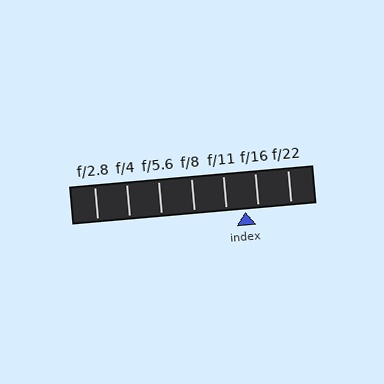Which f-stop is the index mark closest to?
The index mark is closest to f/16.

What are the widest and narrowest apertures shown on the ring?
The widest aperture shown is f/2.8 and the narrowest is f/22.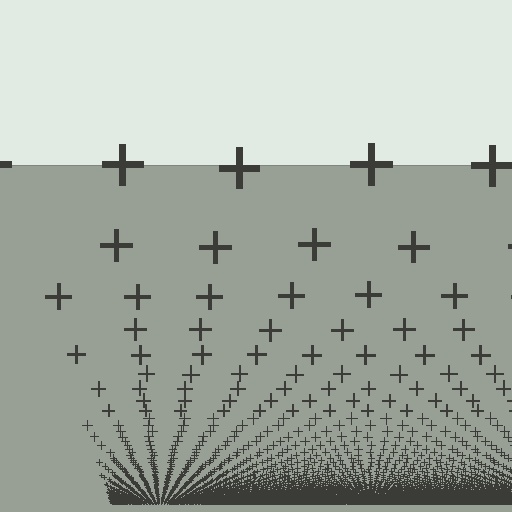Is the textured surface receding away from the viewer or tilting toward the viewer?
The surface appears to tilt toward the viewer. Texture elements get larger and sparser toward the top.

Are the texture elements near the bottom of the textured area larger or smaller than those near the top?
Smaller. The gradient is inverted — elements near the bottom are smaller and denser.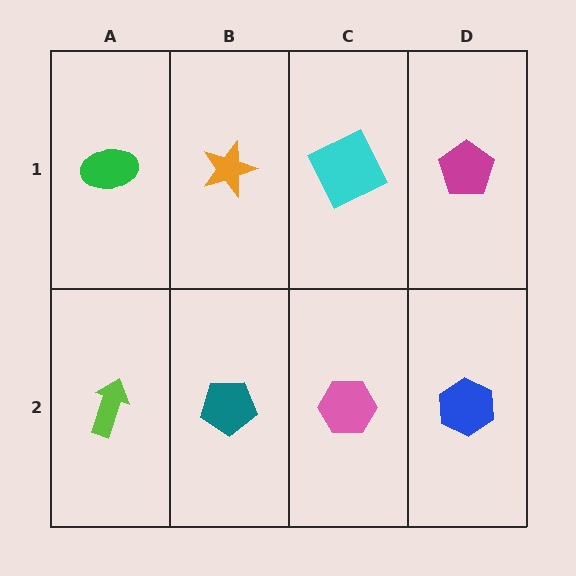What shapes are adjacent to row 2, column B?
An orange star (row 1, column B), a lime arrow (row 2, column A), a pink hexagon (row 2, column C).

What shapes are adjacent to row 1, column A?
A lime arrow (row 2, column A), an orange star (row 1, column B).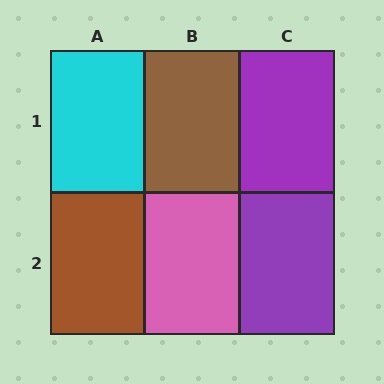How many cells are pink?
1 cell is pink.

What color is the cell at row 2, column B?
Pink.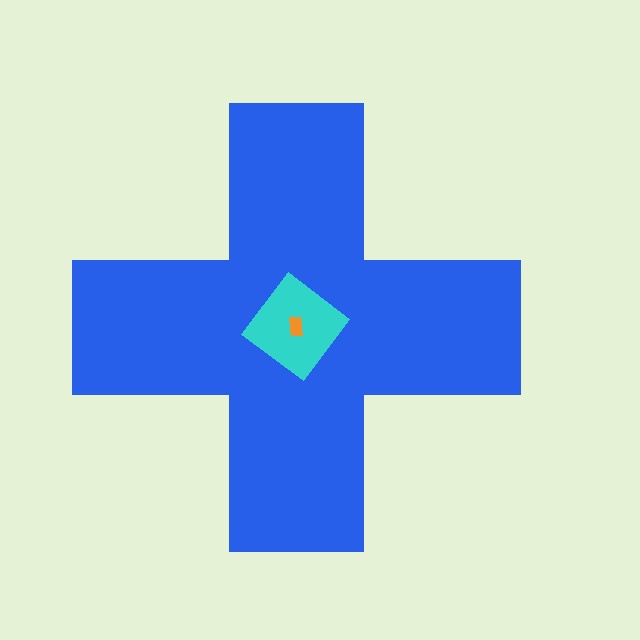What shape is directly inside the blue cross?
The cyan diamond.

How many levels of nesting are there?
3.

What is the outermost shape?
The blue cross.